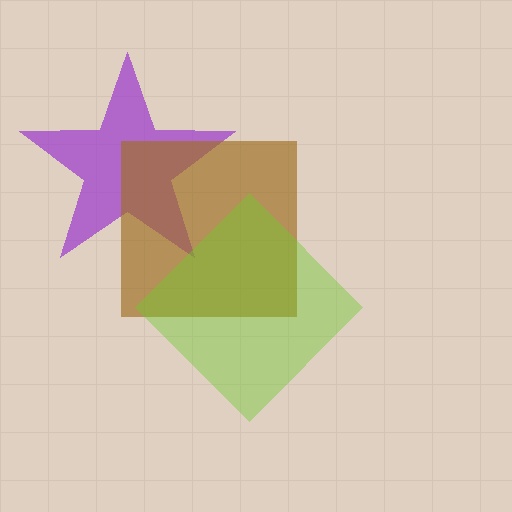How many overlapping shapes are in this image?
There are 3 overlapping shapes in the image.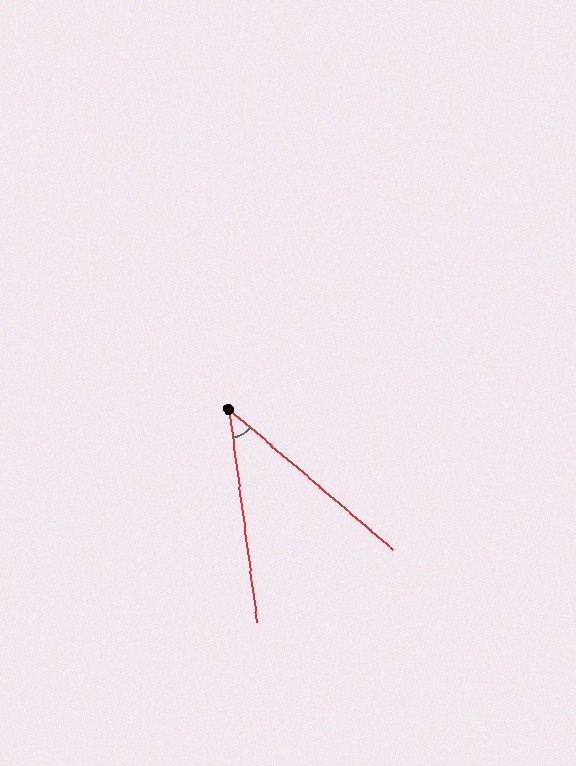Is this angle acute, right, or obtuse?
It is acute.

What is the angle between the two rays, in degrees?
Approximately 42 degrees.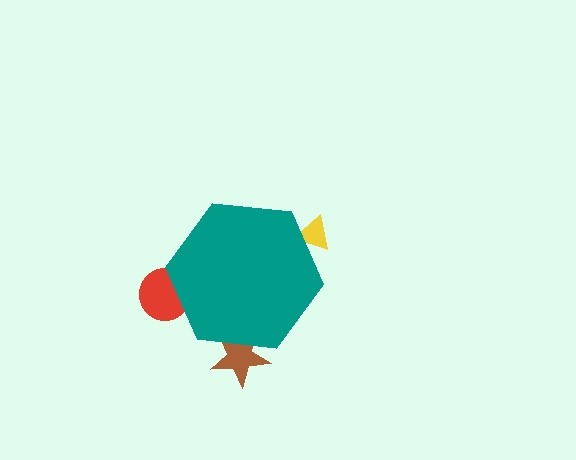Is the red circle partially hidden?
Yes, the red circle is partially hidden behind the teal hexagon.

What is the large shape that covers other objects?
A teal hexagon.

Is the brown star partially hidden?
Yes, the brown star is partially hidden behind the teal hexagon.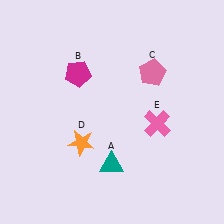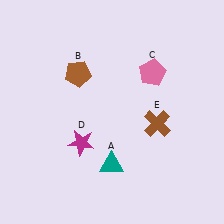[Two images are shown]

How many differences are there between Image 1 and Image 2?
There are 3 differences between the two images.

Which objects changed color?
B changed from magenta to brown. D changed from orange to magenta. E changed from pink to brown.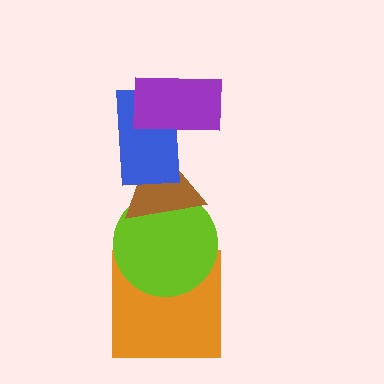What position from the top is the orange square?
The orange square is 5th from the top.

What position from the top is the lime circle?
The lime circle is 4th from the top.